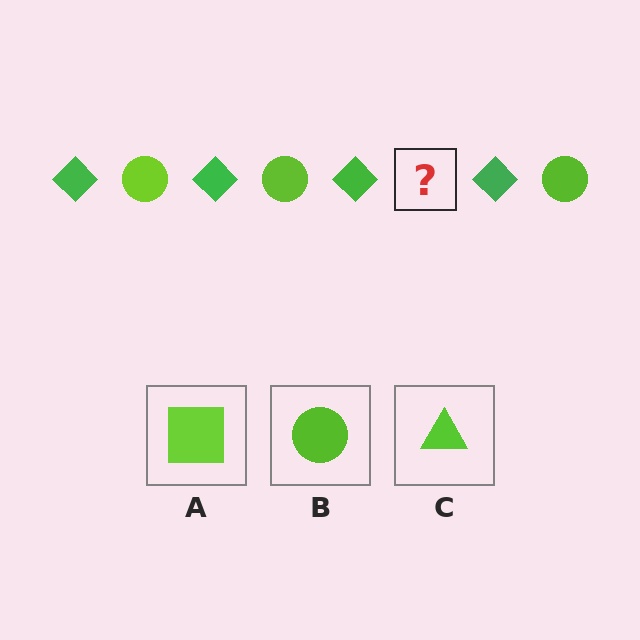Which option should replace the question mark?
Option B.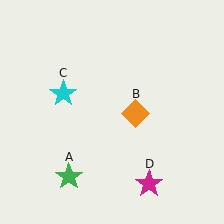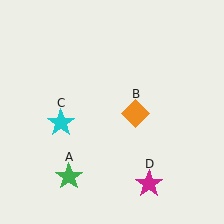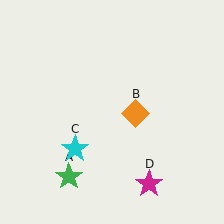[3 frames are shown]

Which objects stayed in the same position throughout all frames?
Green star (object A) and orange diamond (object B) and magenta star (object D) remained stationary.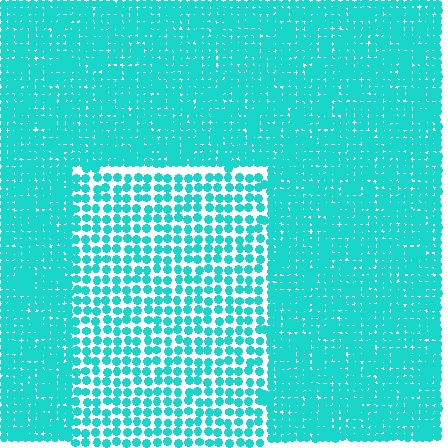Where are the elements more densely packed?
The elements are more densely packed outside the rectangle boundary.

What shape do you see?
I see a rectangle.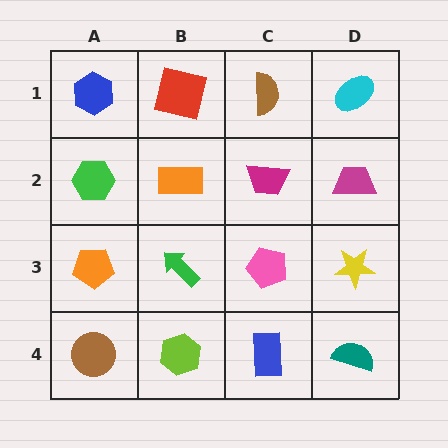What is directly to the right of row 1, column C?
A cyan ellipse.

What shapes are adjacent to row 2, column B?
A red square (row 1, column B), a green arrow (row 3, column B), a green hexagon (row 2, column A), a magenta trapezoid (row 2, column C).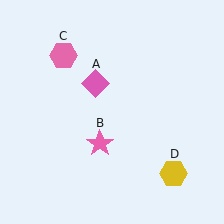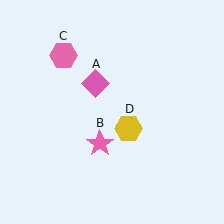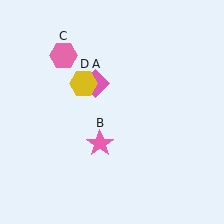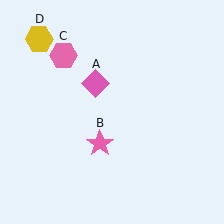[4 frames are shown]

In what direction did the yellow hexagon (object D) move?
The yellow hexagon (object D) moved up and to the left.